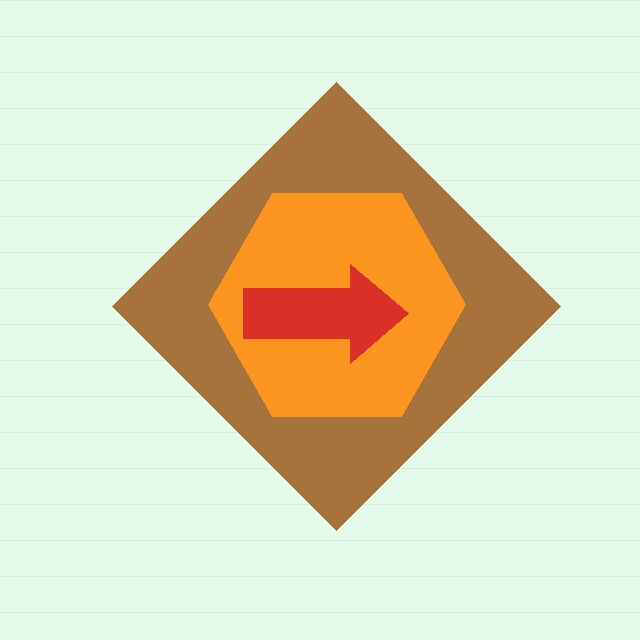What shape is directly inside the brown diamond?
The orange hexagon.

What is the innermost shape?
The red arrow.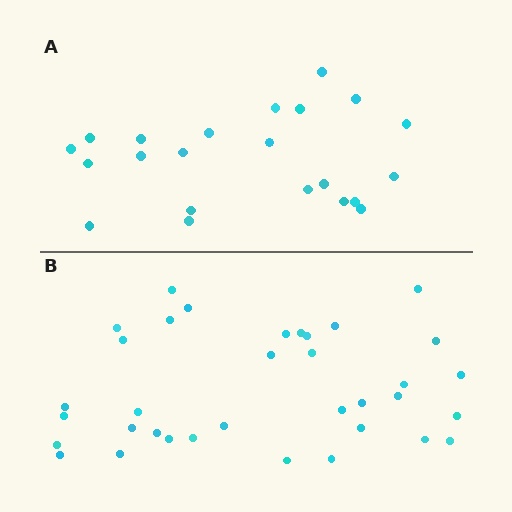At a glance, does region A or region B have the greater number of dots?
Region B (the bottom region) has more dots.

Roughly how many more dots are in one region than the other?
Region B has approximately 15 more dots than region A.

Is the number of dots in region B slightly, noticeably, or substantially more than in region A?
Region B has substantially more. The ratio is roughly 1.6 to 1.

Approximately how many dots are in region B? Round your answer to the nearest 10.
About 40 dots. (The exact count is 35, which rounds to 40.)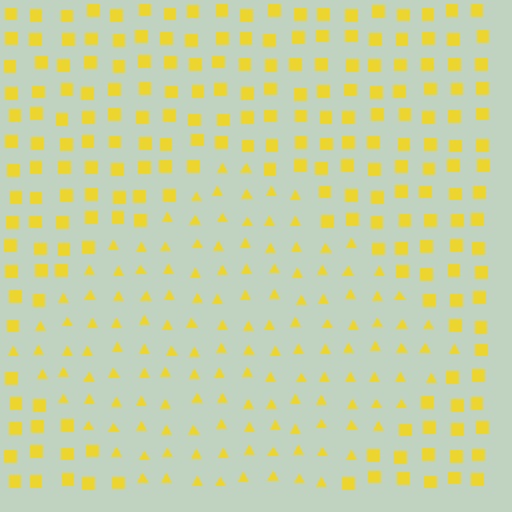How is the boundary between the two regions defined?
The boundary is defined by a change in element shape: triangles inside vs. squares outside. All elements share the same color and spacing.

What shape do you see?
I see a diamond.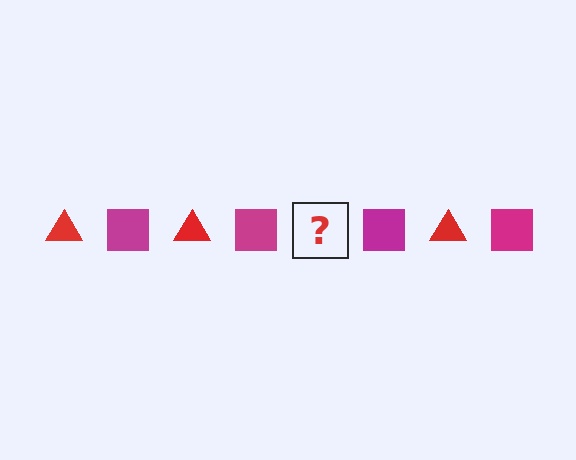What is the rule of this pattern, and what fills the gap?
The rule is that the pattern alternates between red triangle and magenta square. The gap should be filled with a red triangle.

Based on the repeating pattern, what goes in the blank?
The blank should be a red triangle.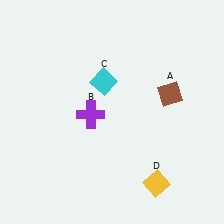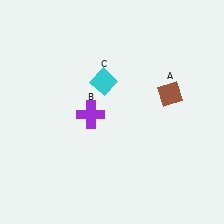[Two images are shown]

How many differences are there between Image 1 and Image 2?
There is 1 difference between the two images.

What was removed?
The yellow diamond (D) was removed in Image 2.